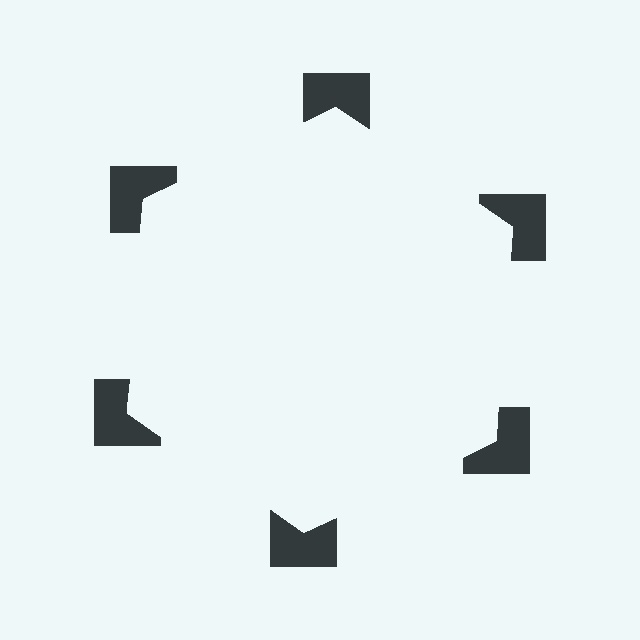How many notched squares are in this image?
There are 6 — one at each vertex of the illusory hexagon.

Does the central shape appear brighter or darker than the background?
It typically appears slightly brighter than the background, even though no actual brightness change is drawn.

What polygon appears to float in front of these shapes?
An illusory hexagon — its edges are inferred from the aligned wedge cuts in the notched squares, not physically drawn.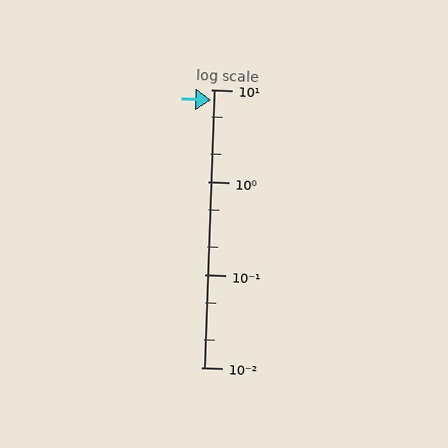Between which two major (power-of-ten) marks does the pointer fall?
The pointer is between 1 and 10.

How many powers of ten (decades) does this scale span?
The scale spans 3 decades, from 0.01 to 10.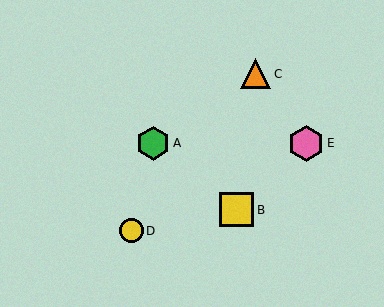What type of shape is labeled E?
Shape E is a pink hexagon.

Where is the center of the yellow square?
The center of the yellow square is at (237, 210).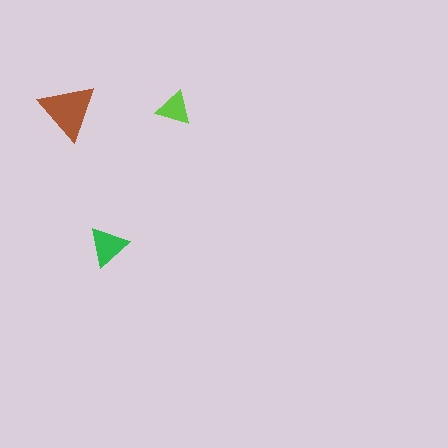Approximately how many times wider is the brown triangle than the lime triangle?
About 1.5 times wider.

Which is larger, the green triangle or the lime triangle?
The green one.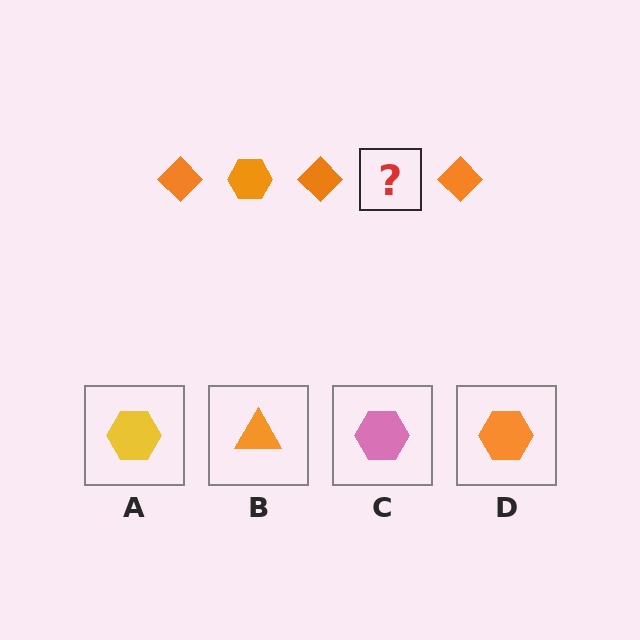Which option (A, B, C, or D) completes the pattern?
D.